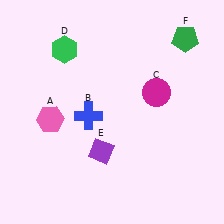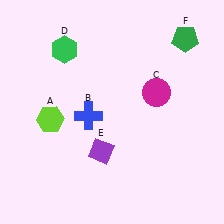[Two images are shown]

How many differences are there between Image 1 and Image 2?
There is 1 difference between the two images.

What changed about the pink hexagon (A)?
In Image 1, A is pink. In Image 2, it changed to lime.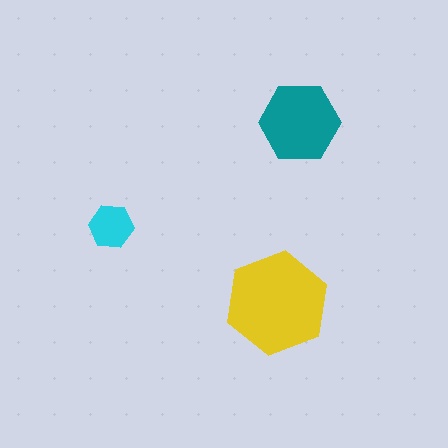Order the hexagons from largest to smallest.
the yellow one, the teal one, the cyan one.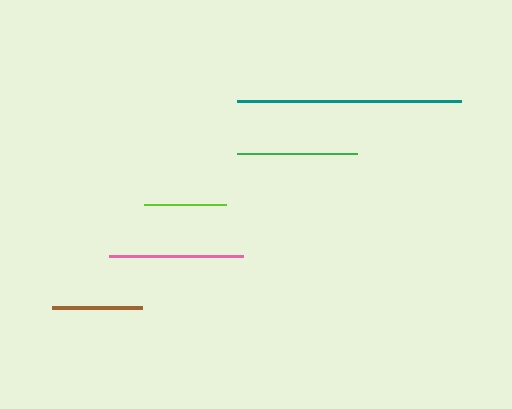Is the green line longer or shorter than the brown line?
The green line is longer than the brown line.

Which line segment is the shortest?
The lime line is the shortest at approximately 82 pixels.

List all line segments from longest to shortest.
From longest to shortest: teal, pink, green, brown, lime.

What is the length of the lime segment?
The lime segment is approximately 82 pixels long.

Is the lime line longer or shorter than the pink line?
The pink line is longer than the lime line.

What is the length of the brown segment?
The brown segment is approximately 90 pixels long.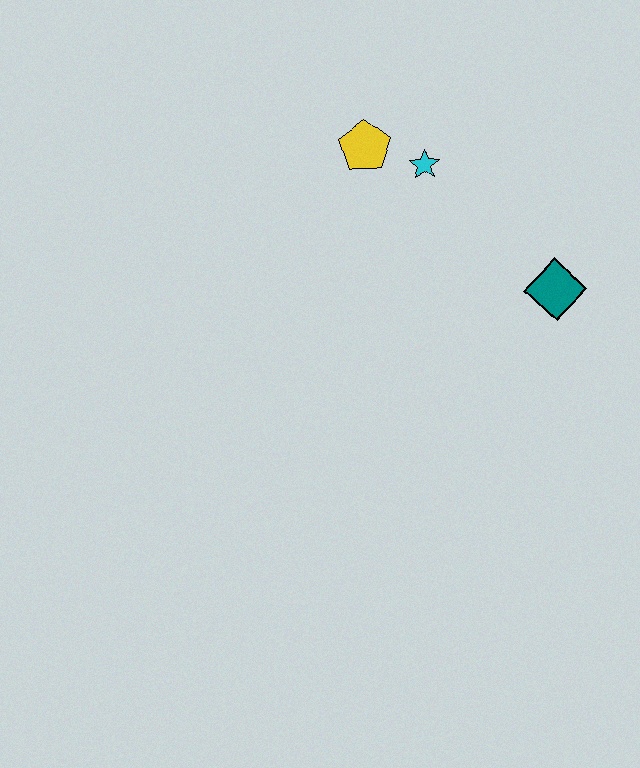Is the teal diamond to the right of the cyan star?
Yes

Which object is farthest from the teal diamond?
The yellow pentagon is farthest from the teal diamond.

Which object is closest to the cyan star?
The yellow pentagon is closest to the cyan star.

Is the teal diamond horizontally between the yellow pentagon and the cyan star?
No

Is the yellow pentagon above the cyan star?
Yes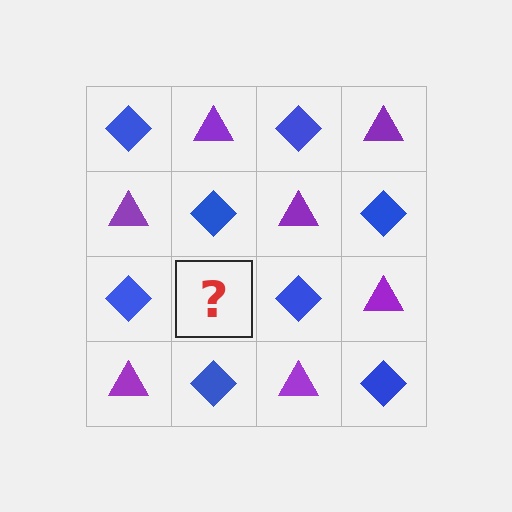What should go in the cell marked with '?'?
The missing cell should contain a purple triangle.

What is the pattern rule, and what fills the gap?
The rule is that it alternates blue diamond and purple triangle in a checkerboard pattern. The gap should be filled with a purple triangle.